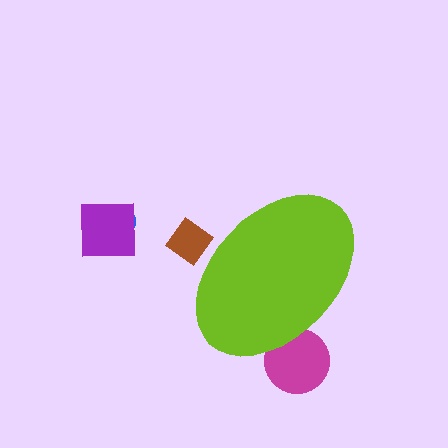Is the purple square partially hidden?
No, the purple square is fully visible.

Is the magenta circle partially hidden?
Yes, the magenta circle is partially hidden behind the lime ellipse.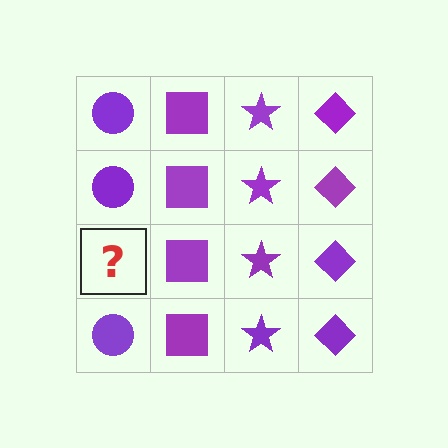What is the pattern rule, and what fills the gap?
The rule is that each column has a consistent shape. The gap should be filled with a purple circle.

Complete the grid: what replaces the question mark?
The question mark should be replaced with a purple circle.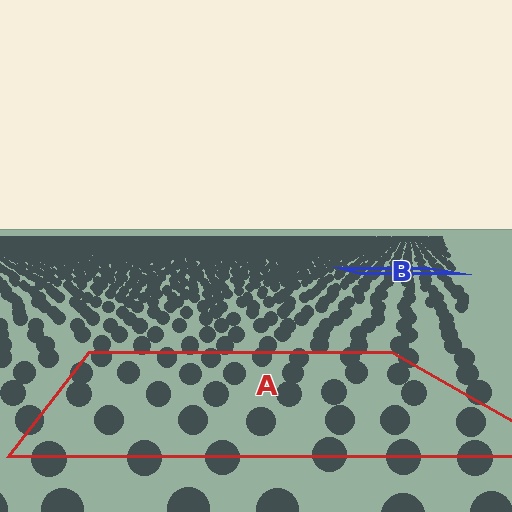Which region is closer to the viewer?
Region A is closer. The texture elements there are larger and more spread out.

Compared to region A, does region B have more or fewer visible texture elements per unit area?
Region B has more texture elements per unit area — they are packed more densely because it is farther away.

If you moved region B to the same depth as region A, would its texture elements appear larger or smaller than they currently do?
They would appear larger. At a closer depth, the same texture elements are projected at a bigger on-screen size.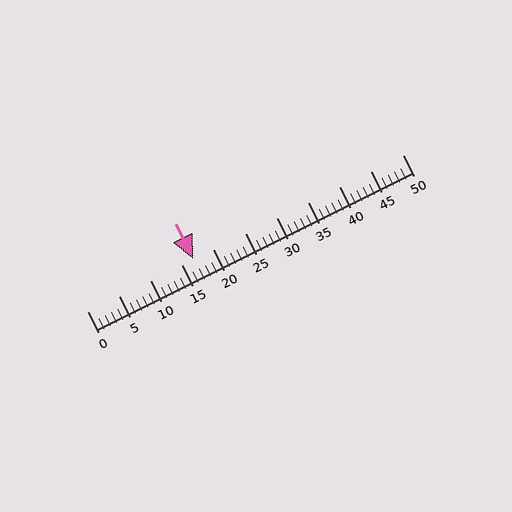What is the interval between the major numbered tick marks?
The major tick marks are spaced 5 units apart.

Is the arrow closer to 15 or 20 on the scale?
The arrow is closer to 15.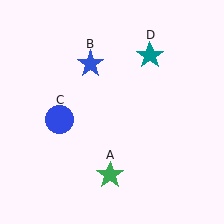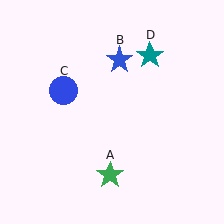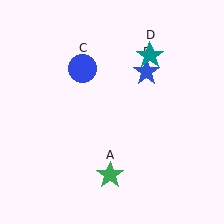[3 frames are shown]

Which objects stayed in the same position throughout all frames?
Green star (object A) and teal star (object D) remained stationary.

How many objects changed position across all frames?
2 objects changed position: blue star (object B), blue circle (object C).